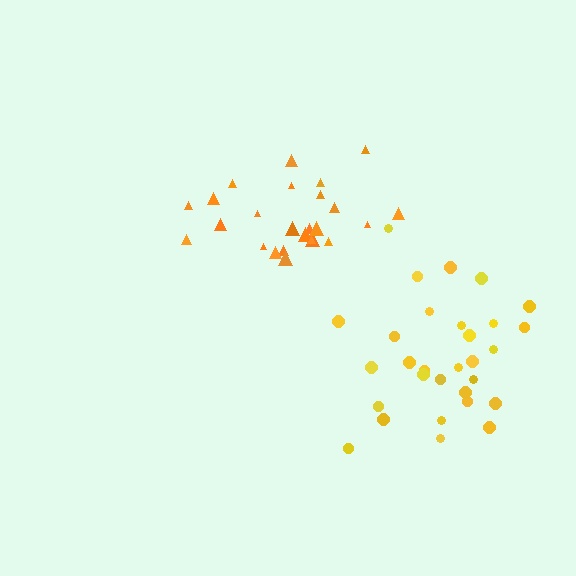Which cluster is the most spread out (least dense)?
Orange.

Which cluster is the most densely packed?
Yellow.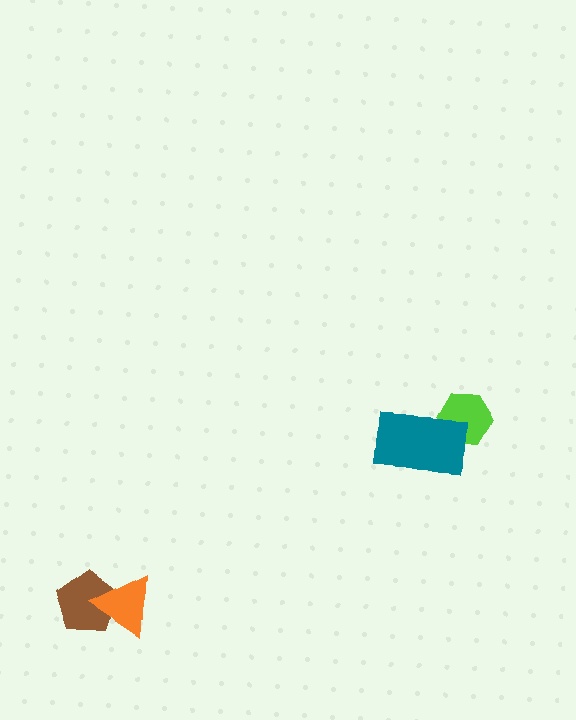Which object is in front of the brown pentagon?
The orange triangle is in front of the brown pentagon.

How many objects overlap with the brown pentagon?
1 object overlaps with the brown pentagon.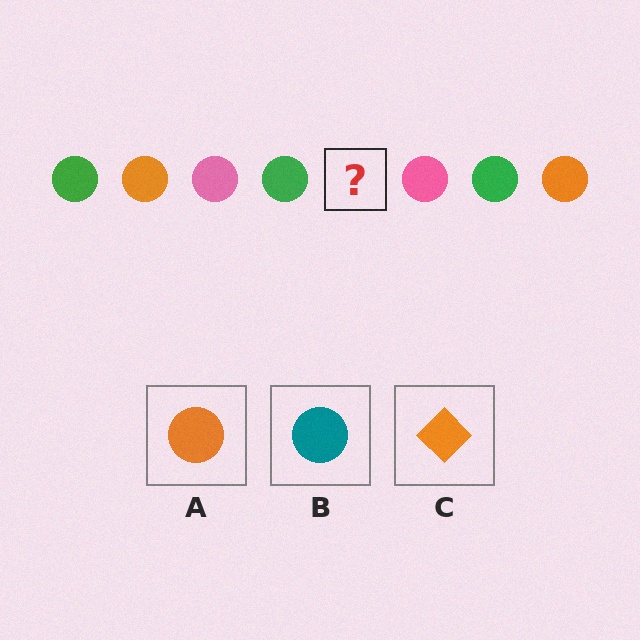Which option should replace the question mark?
Option A.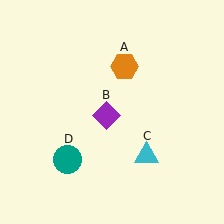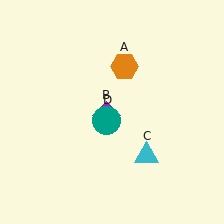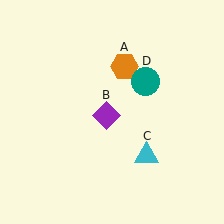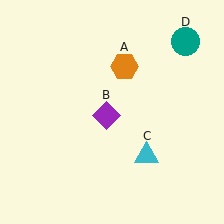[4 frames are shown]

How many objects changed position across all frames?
1 object changed position: teal circle (object D).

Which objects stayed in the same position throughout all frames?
Orange hexagon (object A) and purple diamond (object B) and cyan triangle (object C) remained stationary.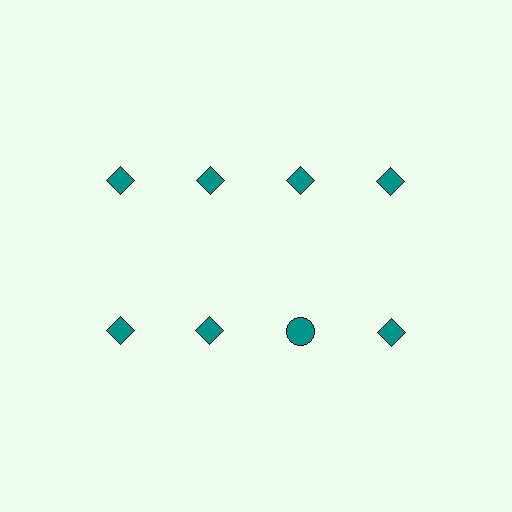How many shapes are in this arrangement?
There are 8 shapes arranged in a grid pattern.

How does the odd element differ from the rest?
It has a different shape: circle instead of diamond.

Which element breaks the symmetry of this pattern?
The teal circle in the second row, center column breaks the symmetry. All other shapes are teal diamonds.